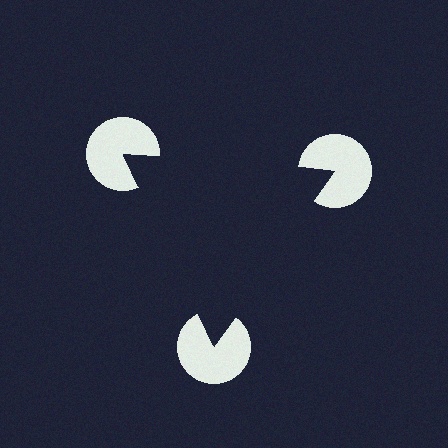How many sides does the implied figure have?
3 sides.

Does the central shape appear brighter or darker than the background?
It typically appears slightly darker than the background, even though no actual brightness change is drawn.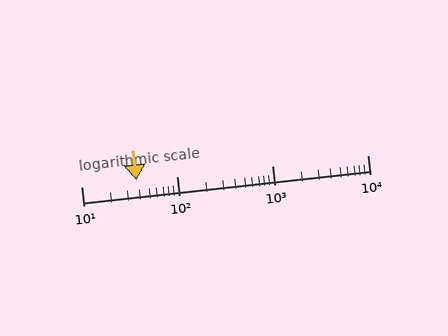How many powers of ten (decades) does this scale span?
The scale spans 3 decades, from 10 to 10000.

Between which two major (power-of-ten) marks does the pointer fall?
The pointer is between 10 and 100.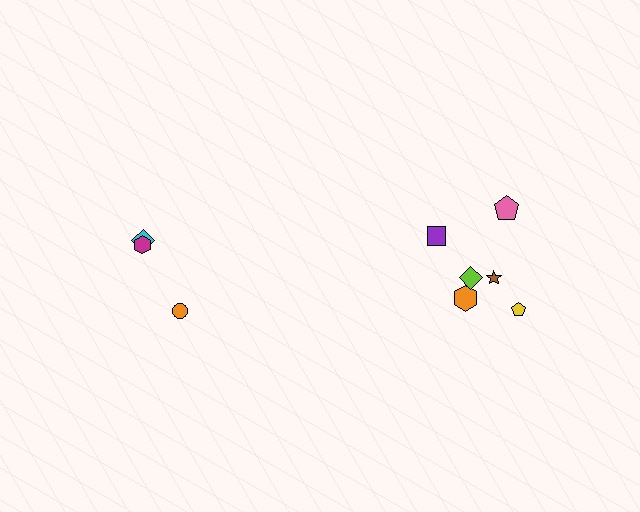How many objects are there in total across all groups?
There are 9 objects.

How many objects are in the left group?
There are 3 objects.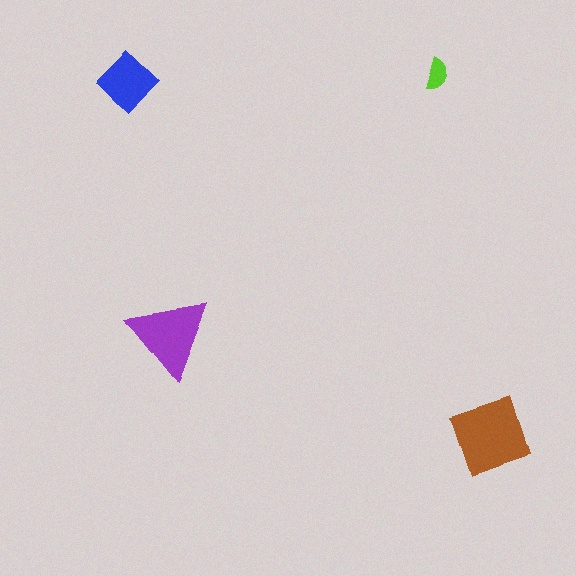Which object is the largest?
The brown square.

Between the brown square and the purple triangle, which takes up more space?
The brown square.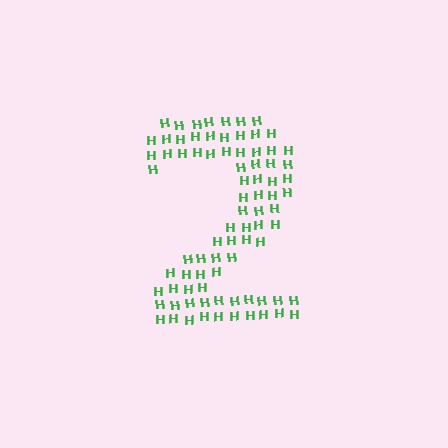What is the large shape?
The large shape is the digit 2.